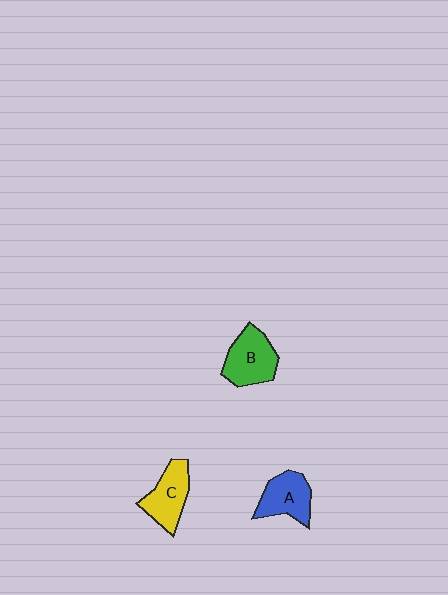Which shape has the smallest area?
Shape A (blue).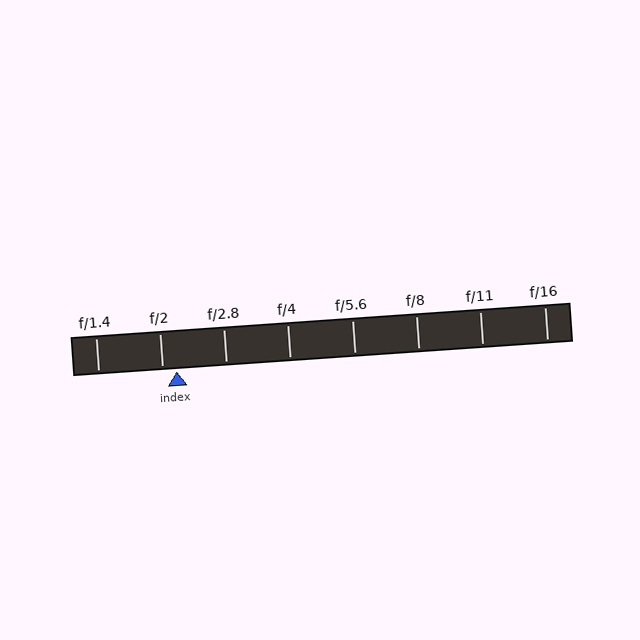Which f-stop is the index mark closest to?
The index mark is closest to f/2.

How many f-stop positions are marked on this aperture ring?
There are 8 f-stop positions marked.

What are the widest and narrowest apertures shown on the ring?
The widest aperture shown is f/1.4 and the narrowest is f/16.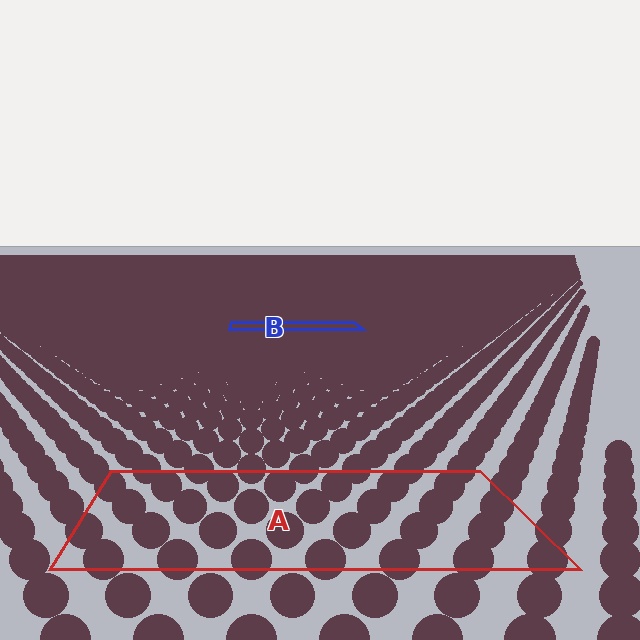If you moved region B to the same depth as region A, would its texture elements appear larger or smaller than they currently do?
They would appear larger. At a closer depth, the same texture elements are projected at a bigger on-screen size.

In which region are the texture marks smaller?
The texture marks are smaller in region B, because it is farther away.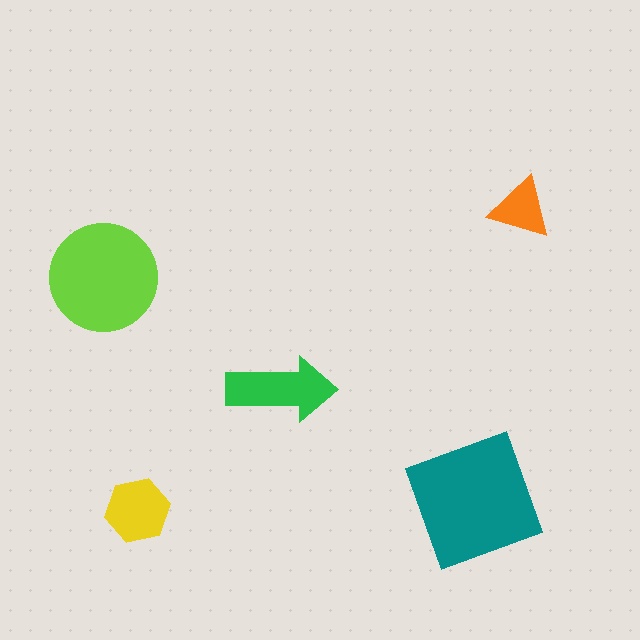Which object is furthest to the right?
The orange triangle is rightmost.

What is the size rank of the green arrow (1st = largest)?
3rd.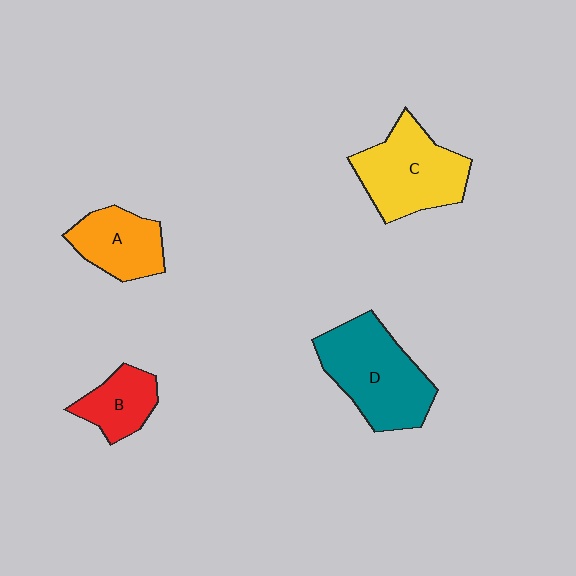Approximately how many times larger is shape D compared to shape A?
Approximately 1.7 times.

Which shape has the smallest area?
Shape B (red).